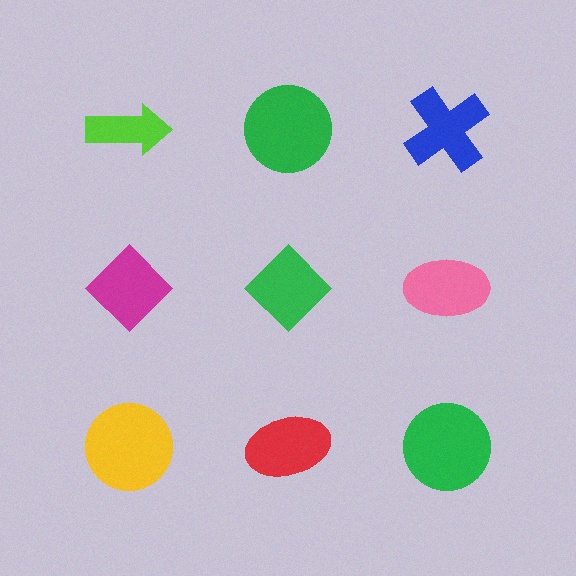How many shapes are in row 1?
3 shapes.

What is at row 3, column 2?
A red ellipse.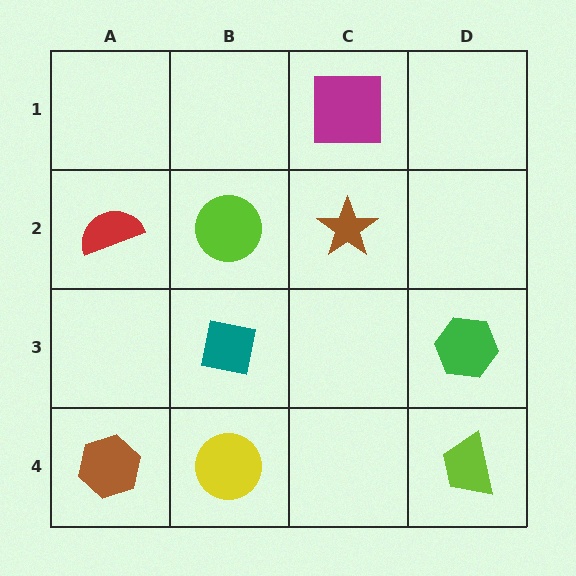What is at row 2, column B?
A lime circle.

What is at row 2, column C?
A brown star.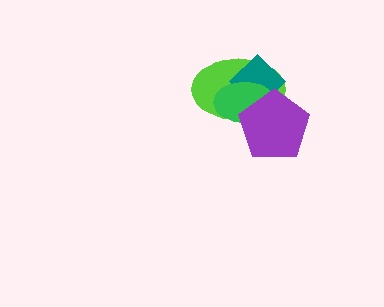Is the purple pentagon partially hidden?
No, no other shape covers it.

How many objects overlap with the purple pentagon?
3 objects overlap with the purple pentagon.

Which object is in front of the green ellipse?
The purple pentagon is in front of the green ellipse.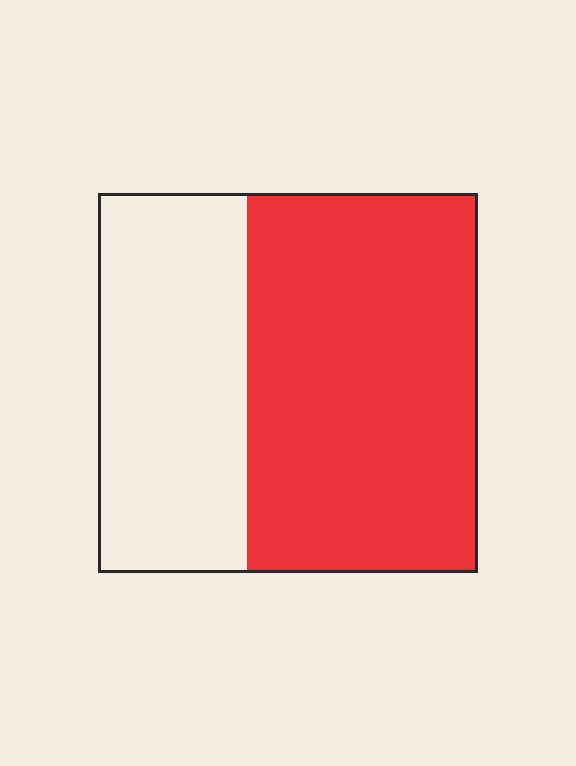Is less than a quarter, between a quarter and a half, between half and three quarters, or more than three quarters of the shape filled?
Between half and three quarters.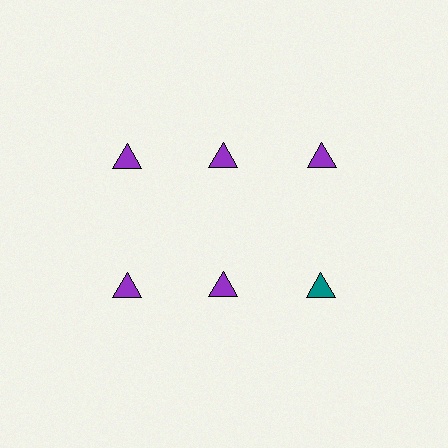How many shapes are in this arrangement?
There are 6 shapes arranged in a grid pattern.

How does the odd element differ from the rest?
It has a different color: teal instead of purple.